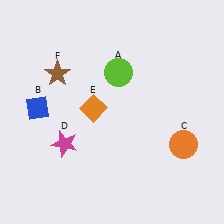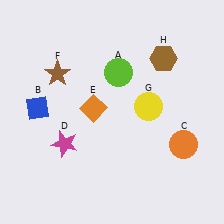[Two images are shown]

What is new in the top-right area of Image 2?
A brown hexagon (H) was added in the top-right area of Image 2.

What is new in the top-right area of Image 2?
A yellow circle (G) was added in the top-right area of Image 2.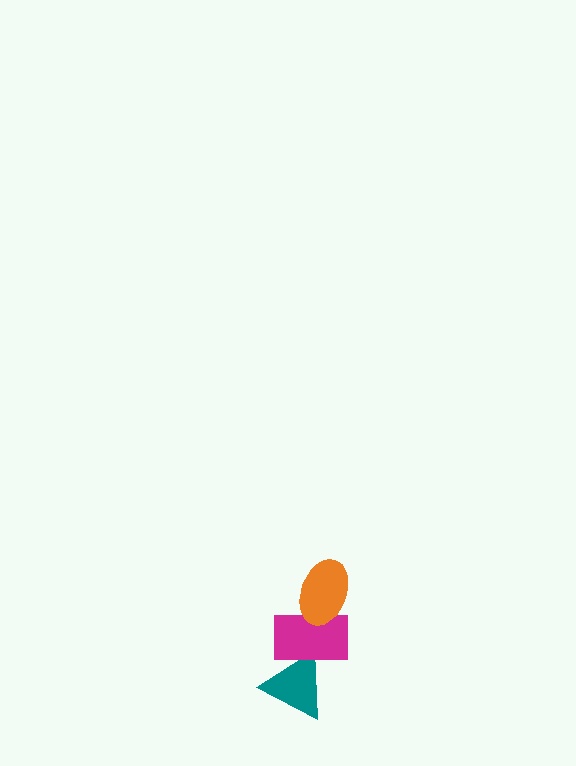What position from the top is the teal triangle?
The teal triangle is 3rd from the top.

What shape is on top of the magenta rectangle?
The orange ellipse is on top of the magenta rectangle.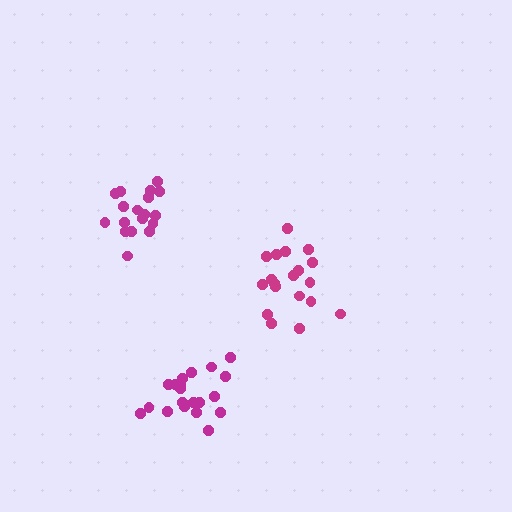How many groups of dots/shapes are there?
There are 3 groups.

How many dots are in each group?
Group 1: 18 dots, Group 2: 19 dots, Group 3: 20 dots (57 total).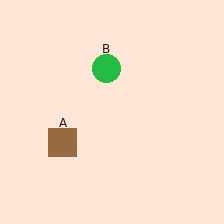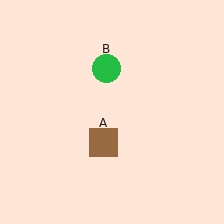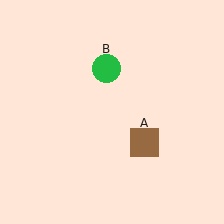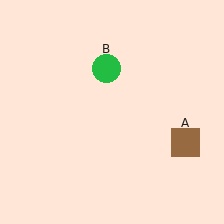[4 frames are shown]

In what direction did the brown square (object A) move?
The brown square (object A) moved right.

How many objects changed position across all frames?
1 object changed position: brown square (object A).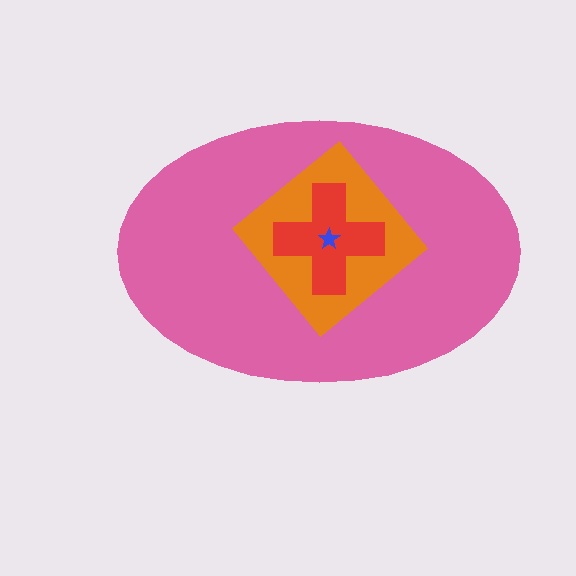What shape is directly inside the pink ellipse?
The orange diamond.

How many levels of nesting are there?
4.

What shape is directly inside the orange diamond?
The red cross.